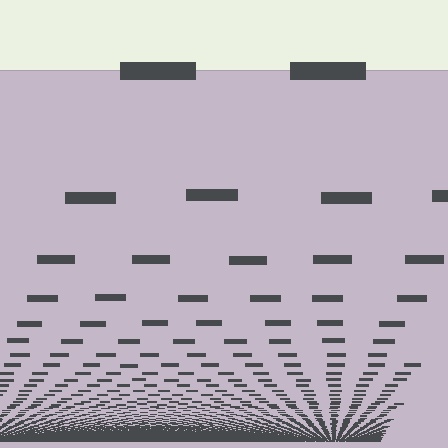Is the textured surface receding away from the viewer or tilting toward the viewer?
The surface appears to tilt toward the viewer. Texture elements get larger and sparser toward the top.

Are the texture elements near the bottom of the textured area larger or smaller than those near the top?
Smaller. The gradient is inverted — elements near the bottom are smaller and denser.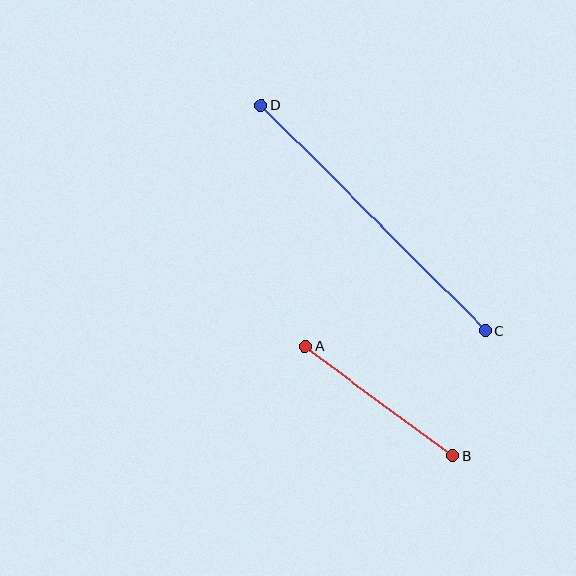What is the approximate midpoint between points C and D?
The midpoint is at approximately (373, 218) pixels.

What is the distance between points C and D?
The distance is approximately 317 pixels.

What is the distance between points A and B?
The distance is approximately 184 pixels.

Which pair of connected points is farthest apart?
Points C and D are farthest apart.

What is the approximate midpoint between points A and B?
The midpoint is at approximately (379, 401) pixels.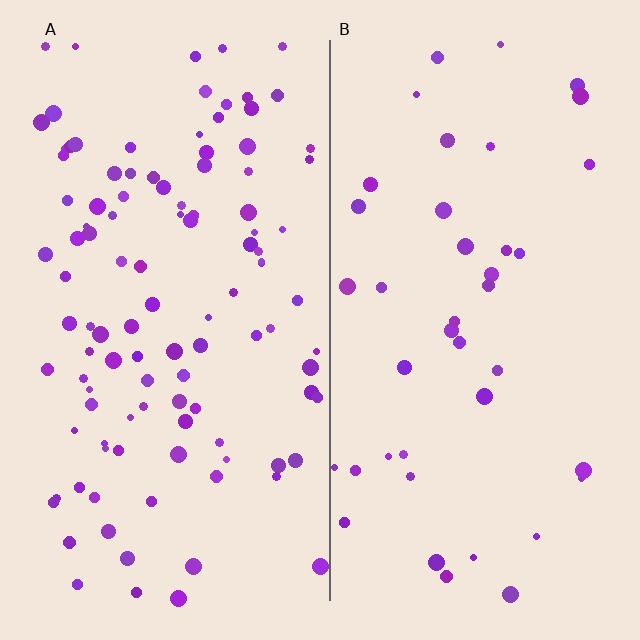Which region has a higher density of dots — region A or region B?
A (the left).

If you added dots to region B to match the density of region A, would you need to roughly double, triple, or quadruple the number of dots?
Approximately triple.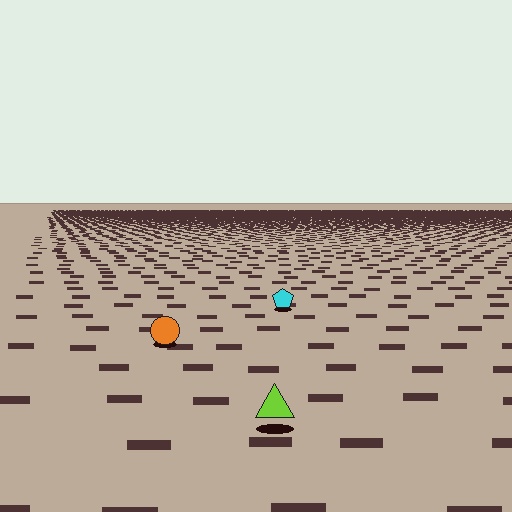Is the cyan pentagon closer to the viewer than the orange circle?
No. The orange circle is closer — you can tell from the texture gradient: the ground texture is coarser near it.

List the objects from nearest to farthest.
From nearest to farthest: the lime triangle, the orange circle, the cyan pentagon.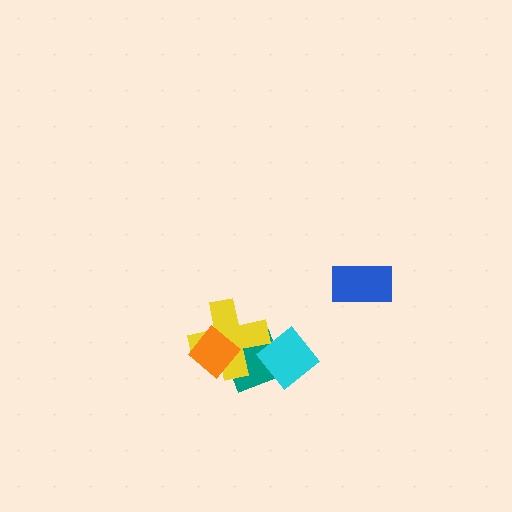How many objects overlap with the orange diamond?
2 objects overlap with the orange diamond.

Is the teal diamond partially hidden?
Yes, it is partially covered by another shape.